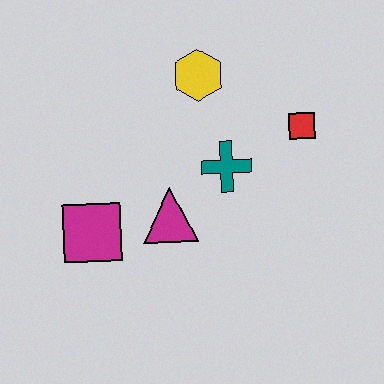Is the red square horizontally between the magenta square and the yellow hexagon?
No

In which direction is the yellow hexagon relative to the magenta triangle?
The yellow hexagon is above the magenta triangle.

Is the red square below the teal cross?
No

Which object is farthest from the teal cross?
The magenta square is farthest from the teal cross.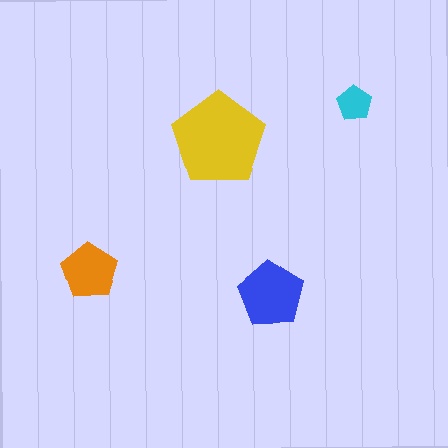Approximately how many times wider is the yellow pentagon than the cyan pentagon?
About 2.5 times wider.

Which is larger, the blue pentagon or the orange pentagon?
The blue one.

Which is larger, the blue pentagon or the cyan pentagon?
The blue one.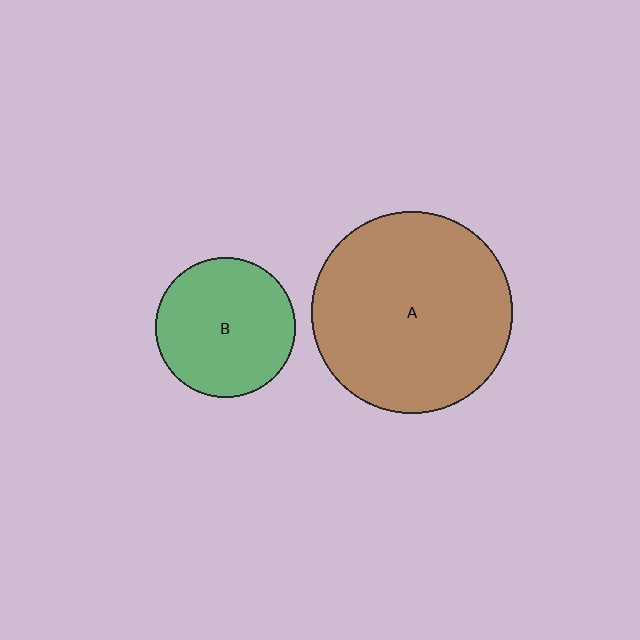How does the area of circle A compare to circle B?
Approximately 2.1 times.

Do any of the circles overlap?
No, none of the circles overlap.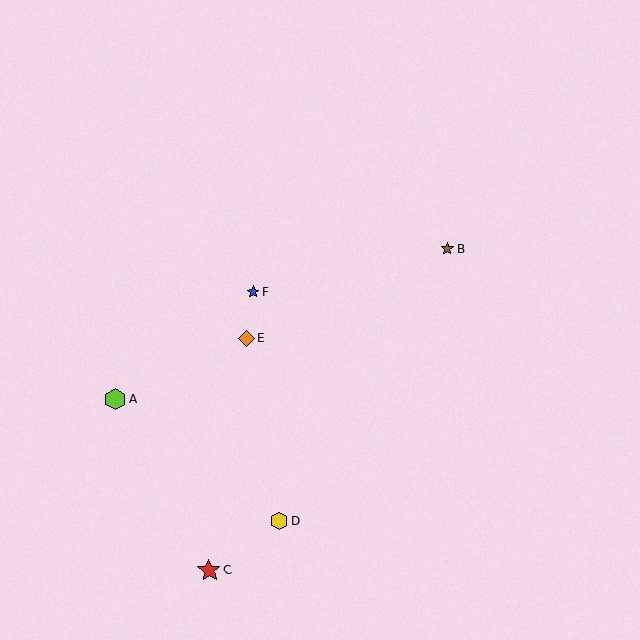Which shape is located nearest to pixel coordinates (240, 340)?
The orange diamond (labeled E) at (246, 338) is nearest to that location.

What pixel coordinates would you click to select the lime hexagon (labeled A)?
Click at (115, 399) to select the lime hexagon A.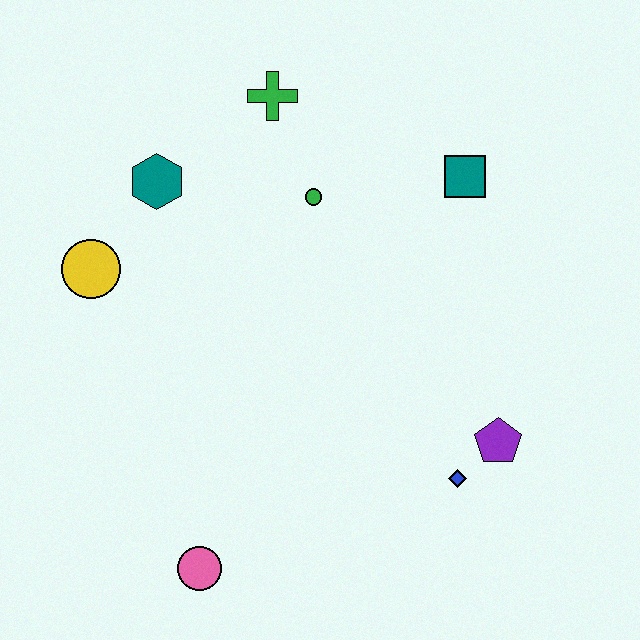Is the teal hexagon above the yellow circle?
Yes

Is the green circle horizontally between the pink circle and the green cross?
No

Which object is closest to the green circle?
The green cross is closest to the green circle.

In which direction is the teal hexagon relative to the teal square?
The teal hexagon is to the left of the teal square.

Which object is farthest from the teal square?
The pink circle is farthest from the teal square.